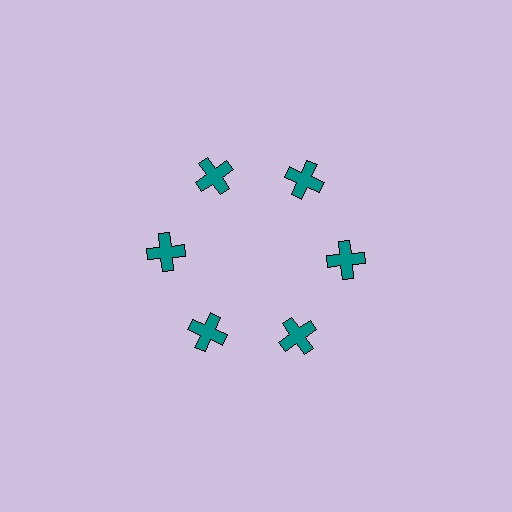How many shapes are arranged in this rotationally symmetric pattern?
There are 6 shapes, arranged in 6 groups of 1.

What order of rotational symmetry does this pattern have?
This pattern has 6-fold rotational symmetry.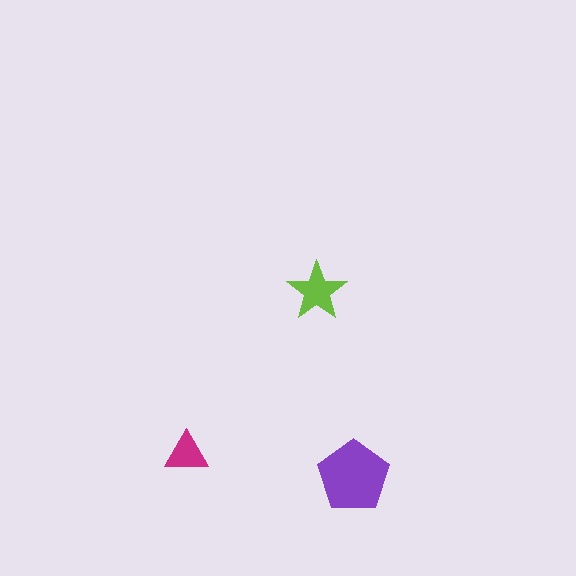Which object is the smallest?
The magenta triangle.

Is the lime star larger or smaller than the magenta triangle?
Larger.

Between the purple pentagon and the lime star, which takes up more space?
The purple pentagon.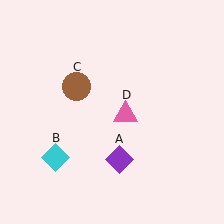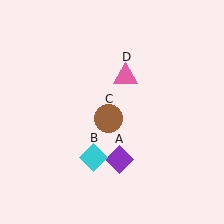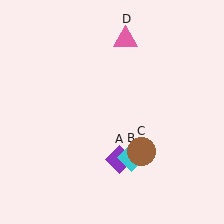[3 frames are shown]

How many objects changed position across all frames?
3 objects changed position: cyan diamond (object B), brown circle (object C), pink triangle (object D).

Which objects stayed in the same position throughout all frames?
Purple diamond (object A) remained stationary.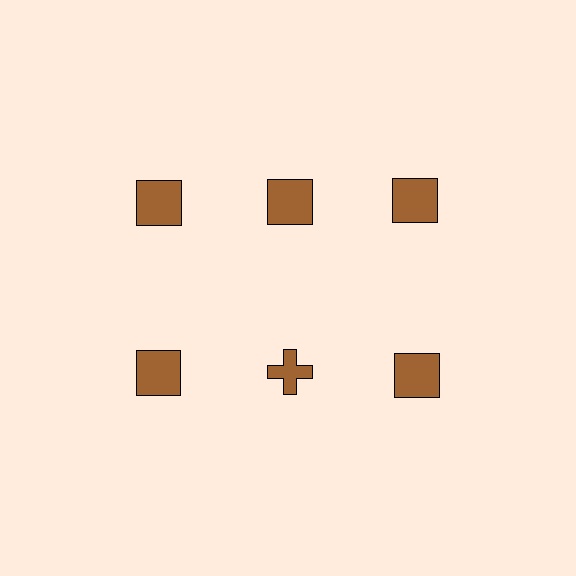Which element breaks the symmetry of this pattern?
The brown cross in the second row, second from left column breaks the symmetry. All other shapes are brown squares.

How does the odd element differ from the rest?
It has a different shape: cross instead of square.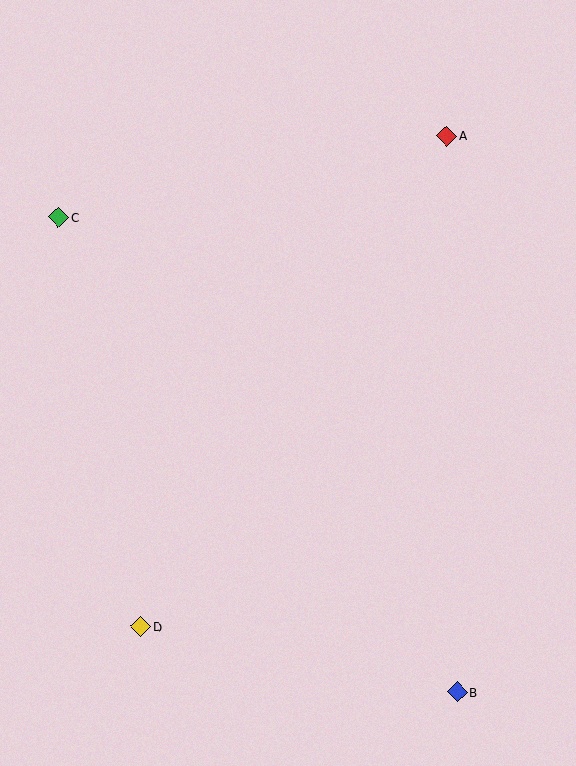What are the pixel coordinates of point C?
Point C is at (59, 217).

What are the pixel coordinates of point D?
Point D is at (141, 627).